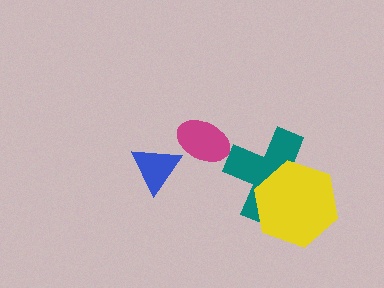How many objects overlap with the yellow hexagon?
1 object overlaps with the yellow hexagon.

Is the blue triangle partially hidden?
No, no other shape covers it.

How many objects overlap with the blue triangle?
0 objects overlap with the blue triangle.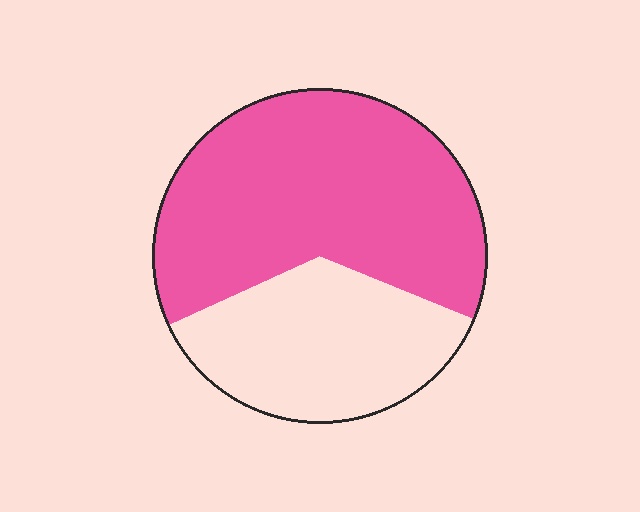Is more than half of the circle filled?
Yes.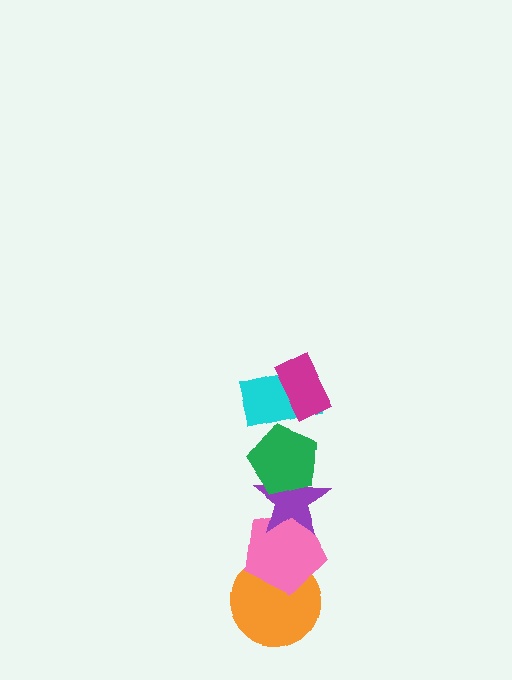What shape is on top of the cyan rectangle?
The magenta rectangle is on top of the cyan rectangle.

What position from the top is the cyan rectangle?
The cyan rectangle is 2nd from the top.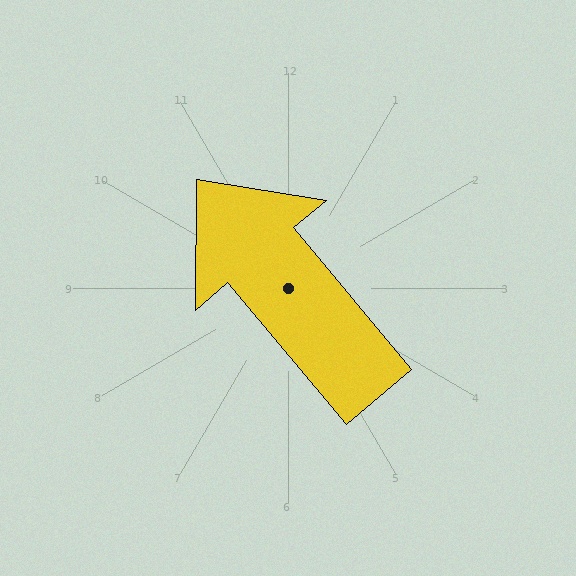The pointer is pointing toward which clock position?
Roughly 11 o'clock.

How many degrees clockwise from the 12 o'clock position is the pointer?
Approximately 320 degrees.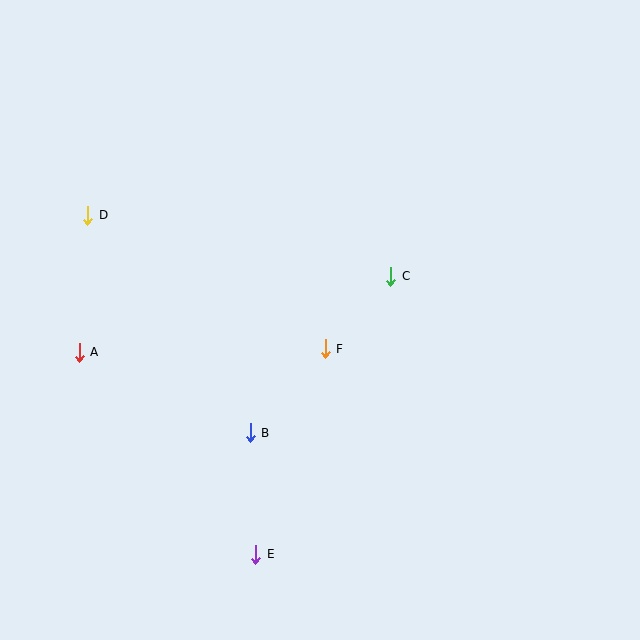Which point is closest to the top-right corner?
Point C is closest to the top-right corner.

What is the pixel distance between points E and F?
The distance between E and F is 217 pixels.